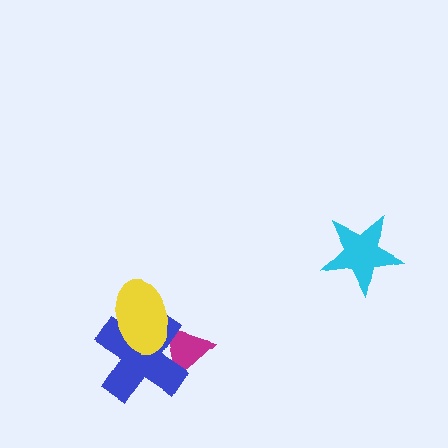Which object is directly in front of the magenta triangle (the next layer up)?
The blue cross is directly in front of the magenta triangle.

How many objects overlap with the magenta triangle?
2 objects overlap with the magenta triangle.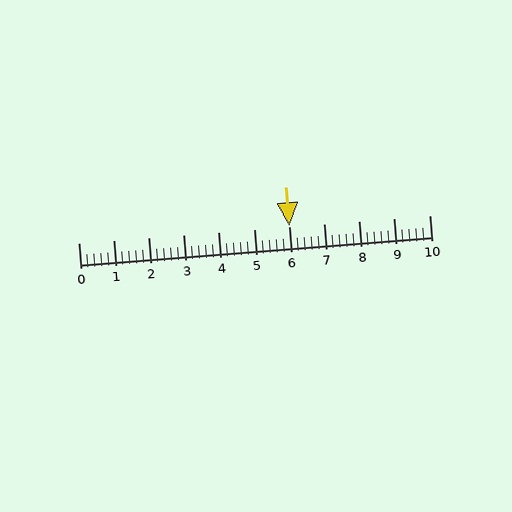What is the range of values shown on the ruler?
The ruler shows values from 0 to 10.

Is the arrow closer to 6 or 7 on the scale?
The arrow is closer to 6.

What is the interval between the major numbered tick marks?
The major tick marks are spaced 1 units apart.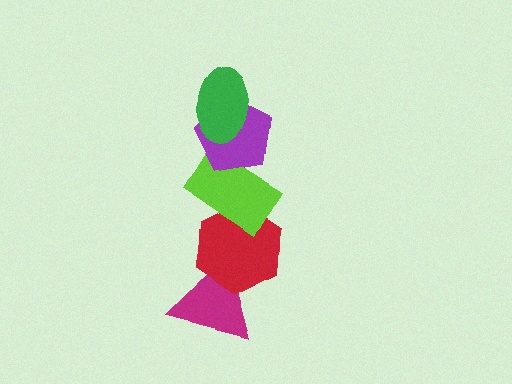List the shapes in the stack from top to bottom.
From top to bottom: the green ellipse, the purple pentagon, the lime rectangle, the red hexagon, the magenta triangle.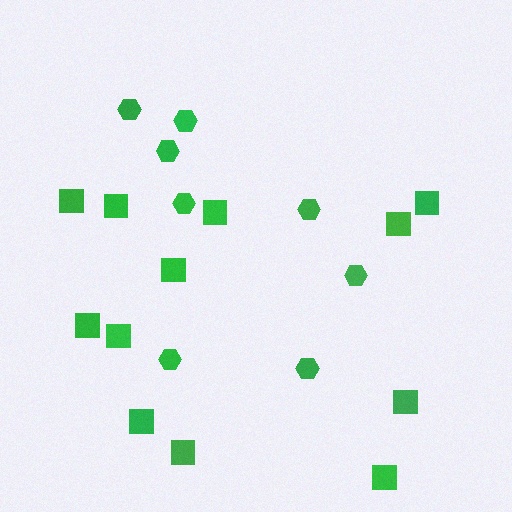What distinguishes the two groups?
There are 2 groups: one group of hexagons (8) and one group of squares (12).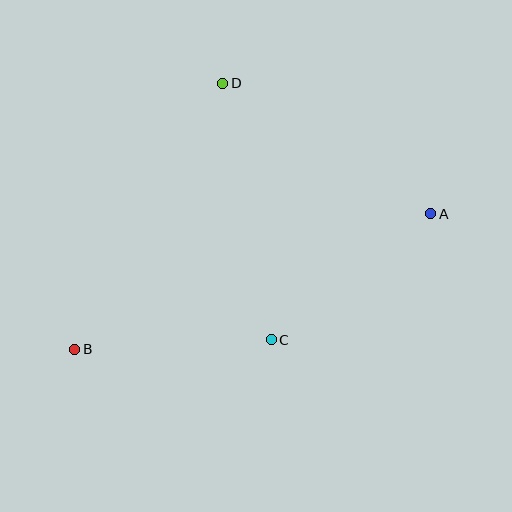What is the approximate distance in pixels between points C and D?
The distance between C and D is approximately 261 pixels.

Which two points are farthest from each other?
Points A and B are farthest from each other.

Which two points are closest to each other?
Points B and C are closest to each other.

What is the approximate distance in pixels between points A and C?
The distance between A and C is approximately 203 pixels.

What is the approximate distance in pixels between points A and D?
The distance between A and D is approximately 246 pixels.